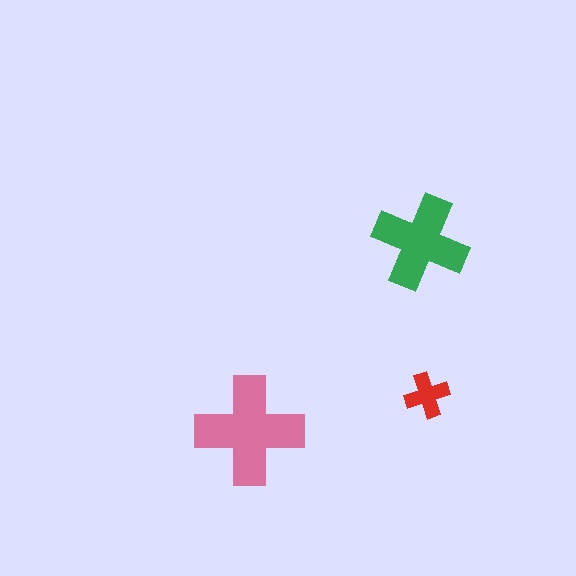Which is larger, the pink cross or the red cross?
The pink one.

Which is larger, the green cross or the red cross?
The green one.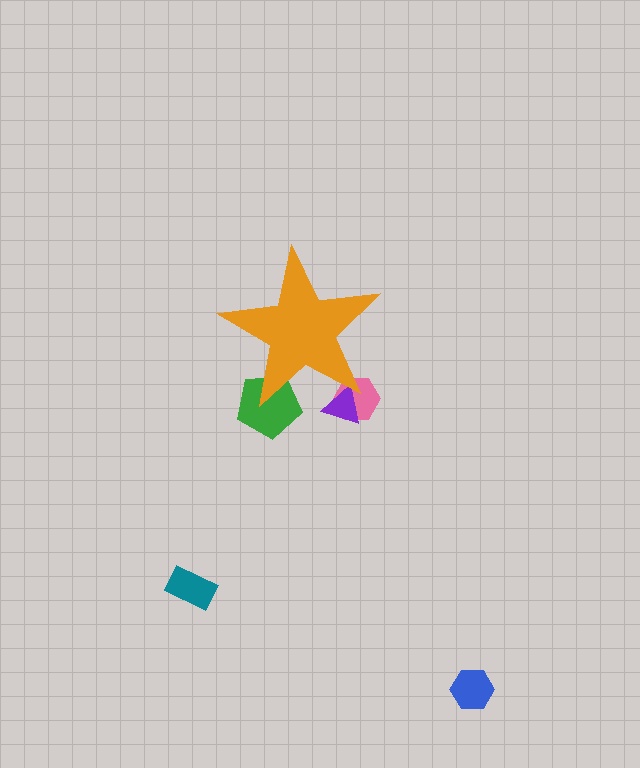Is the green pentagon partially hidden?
Yes, the green pentagon is partially hidden behind the orange star.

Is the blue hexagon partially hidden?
No, the blue hexagon is fully visible.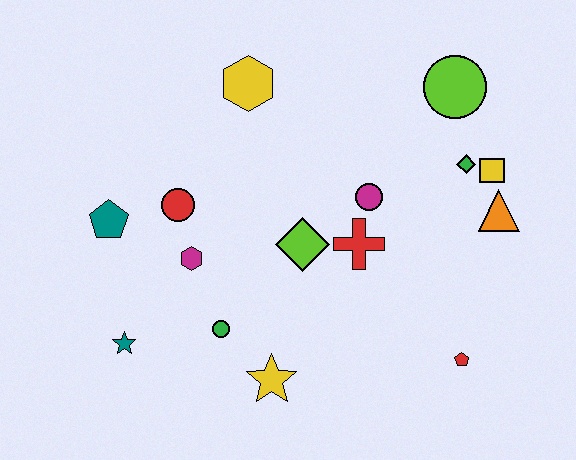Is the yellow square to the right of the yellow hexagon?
Yes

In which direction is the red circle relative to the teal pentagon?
The red circle is to the right of the teal pentagon.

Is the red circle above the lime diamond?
Yes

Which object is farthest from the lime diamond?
The lime circle is farthest from the lime diamond.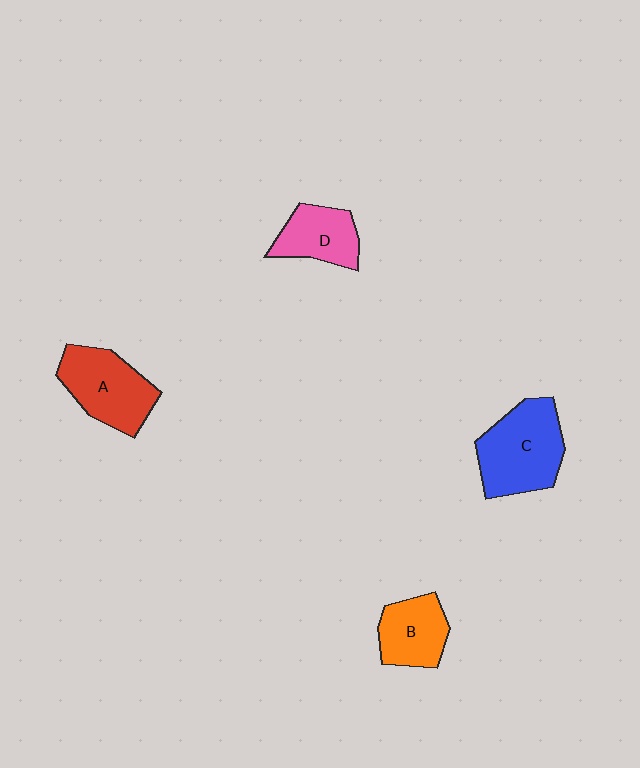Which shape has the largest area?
Shape C (blue).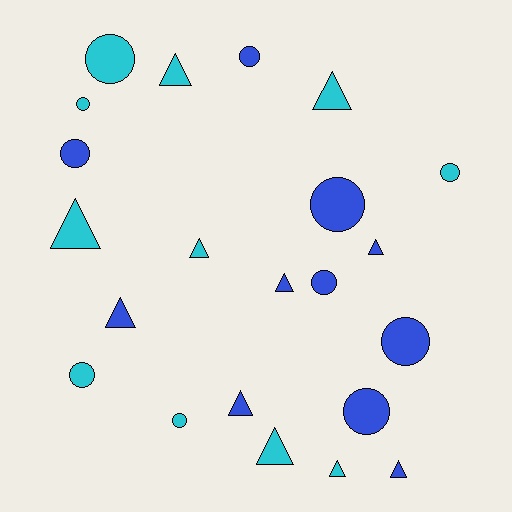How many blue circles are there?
There are 6 blue circles.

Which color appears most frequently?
Cyan, with 11 objects.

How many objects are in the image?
There are 22 objects.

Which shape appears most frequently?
Triangle, with 11 objects.